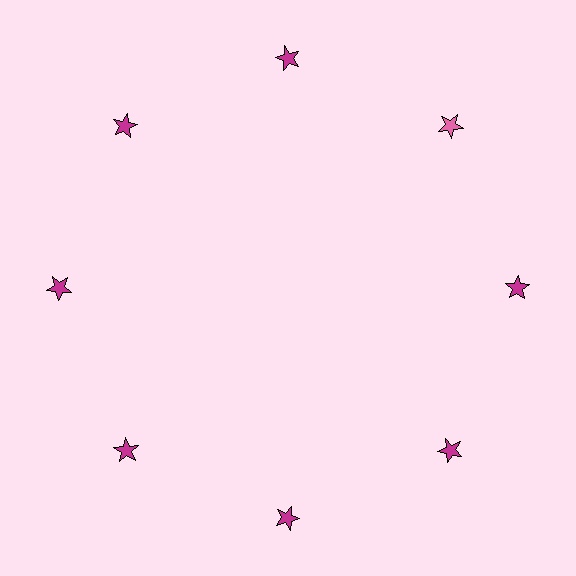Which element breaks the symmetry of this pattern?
The pink star at roughly the 2 o'clock position breaks the symmetry. All other shapes are magenta stars.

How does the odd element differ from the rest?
It has a different color: pink instead of magenta.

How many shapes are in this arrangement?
There are 8 shapes arranged in a ring pattern.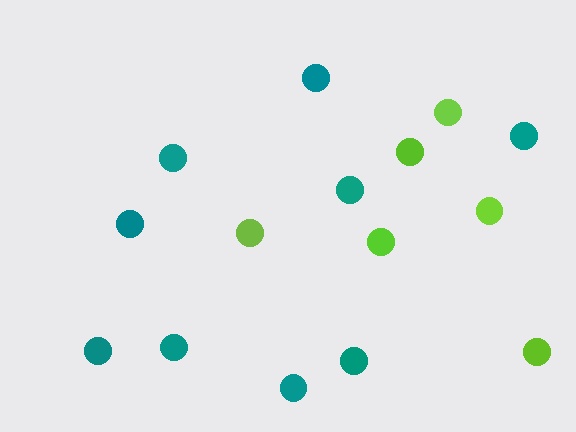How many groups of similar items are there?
There are 2 groups: one group of teal circles (9) and one group of lime circles (6).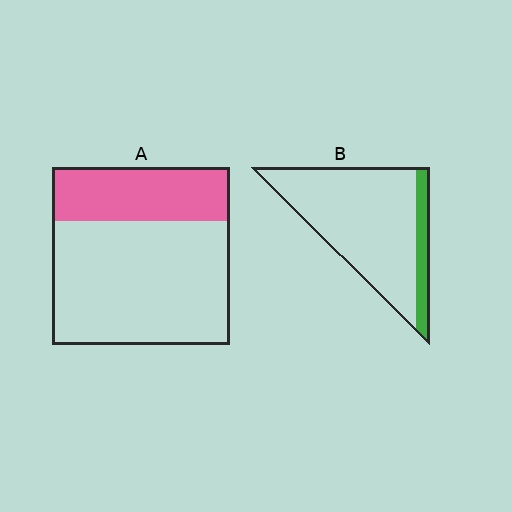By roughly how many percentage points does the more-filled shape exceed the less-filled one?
By roughly 15 percentage points (A over B).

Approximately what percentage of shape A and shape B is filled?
A is approximately 30% and B is approximately 15%.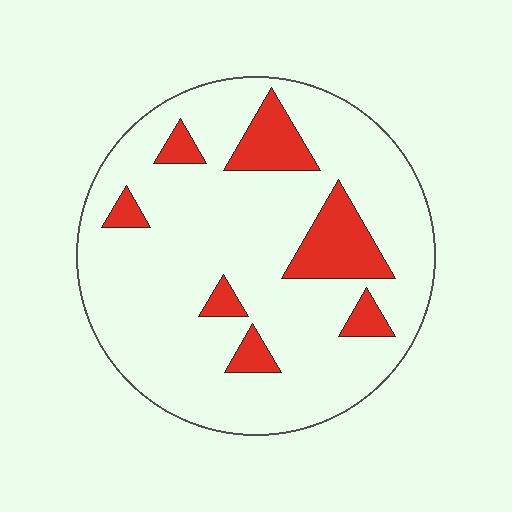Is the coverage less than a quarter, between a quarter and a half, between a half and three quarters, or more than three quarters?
Less than a quarter.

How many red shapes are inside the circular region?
7.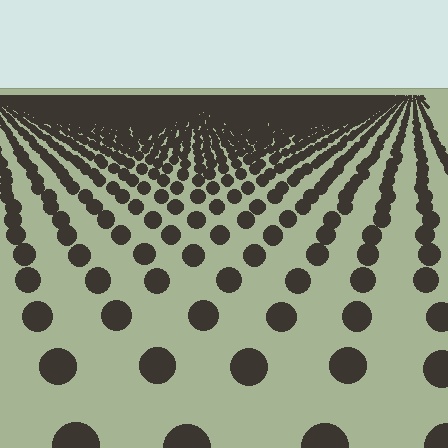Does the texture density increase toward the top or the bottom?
Density increases toward the top.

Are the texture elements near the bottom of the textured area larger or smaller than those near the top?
Larger. Near the bottom, elements are closer to the viewer and appear at a bigger on-screen size.